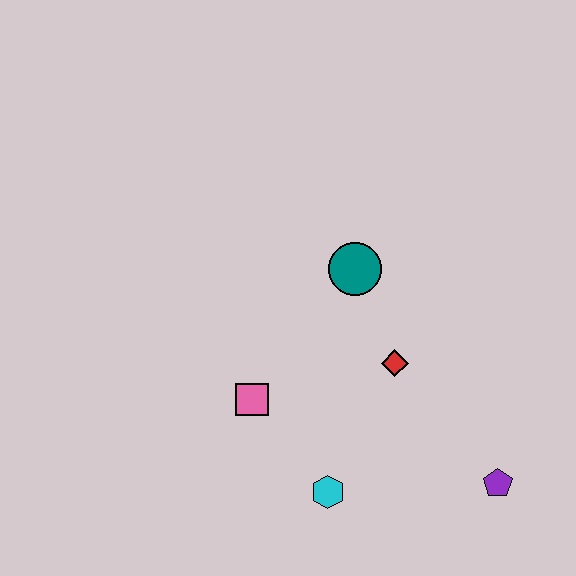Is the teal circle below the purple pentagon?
No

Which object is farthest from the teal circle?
The purple pentagon is farthest from the teal circle.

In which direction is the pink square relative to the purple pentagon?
The pink square is to the left of the purple pentagon.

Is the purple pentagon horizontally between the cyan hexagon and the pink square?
No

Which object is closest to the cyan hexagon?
The pink square is closest to the cyan hexagon.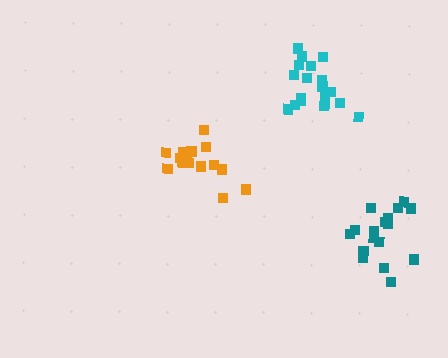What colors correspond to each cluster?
The clusters are colored: teal, orange, cyan.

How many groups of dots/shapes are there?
There are 3 groups.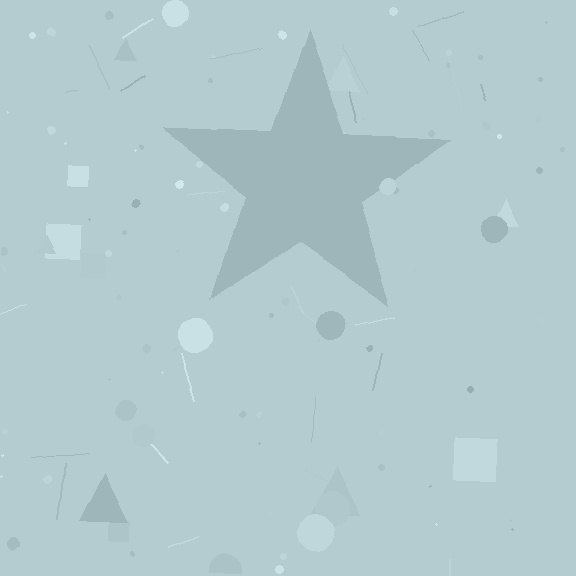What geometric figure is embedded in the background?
A star is embedded in the background.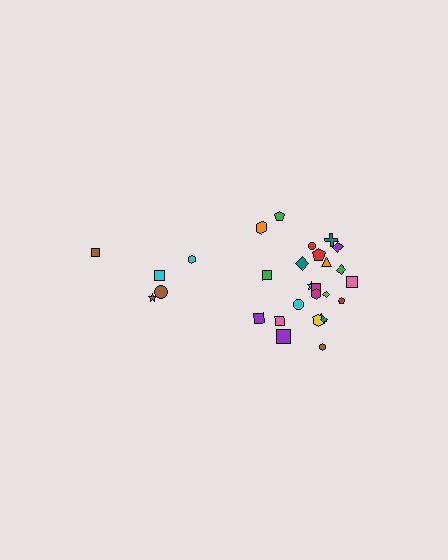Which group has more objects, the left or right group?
The right group.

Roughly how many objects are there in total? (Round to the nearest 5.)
Roughly 30 objects in total.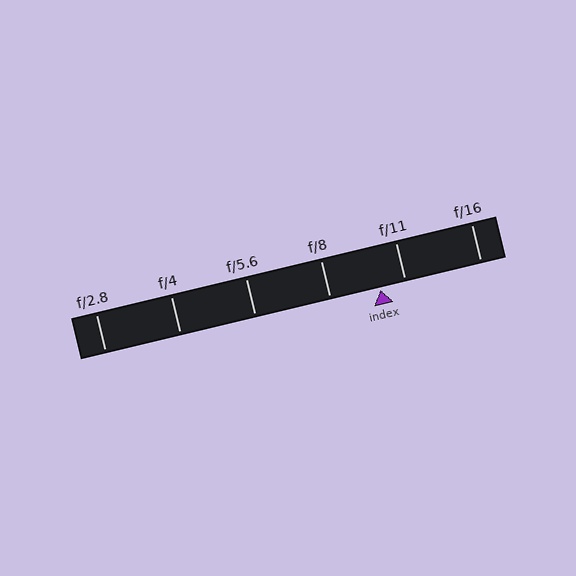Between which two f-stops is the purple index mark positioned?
The index mark is between f/8 and f/11.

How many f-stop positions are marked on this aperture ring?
There are 6 f-stop positions marked.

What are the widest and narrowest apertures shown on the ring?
The widest aperture shown is f/2.8 and the narrowest is f/16.